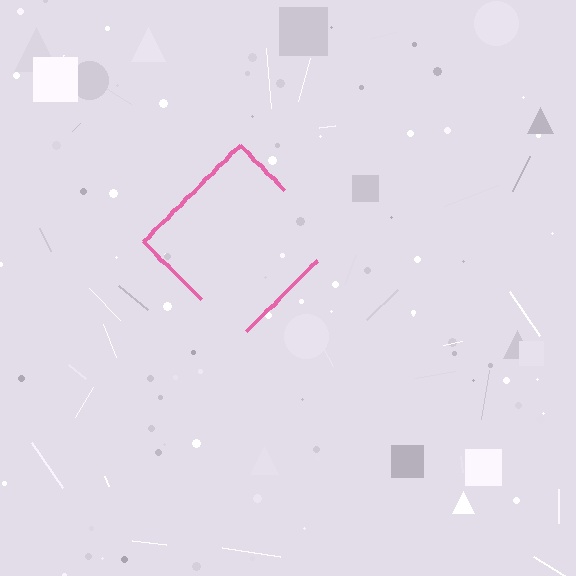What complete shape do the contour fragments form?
The contour fragments form a diamond.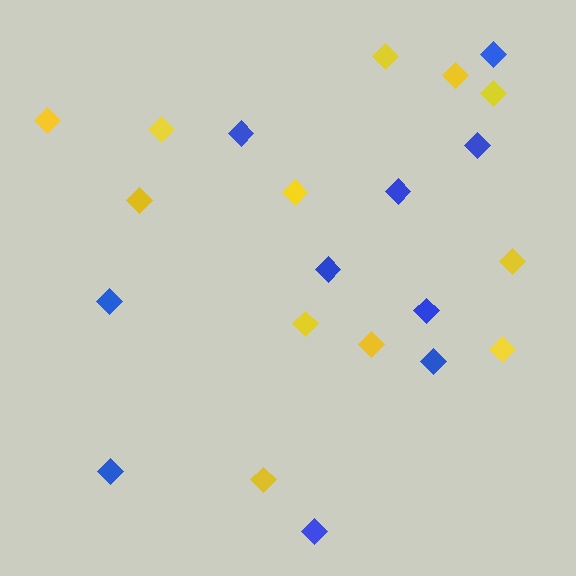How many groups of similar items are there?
There are 2 groups: one group of yellow diamonds (12) and one group of blue diamonds (10).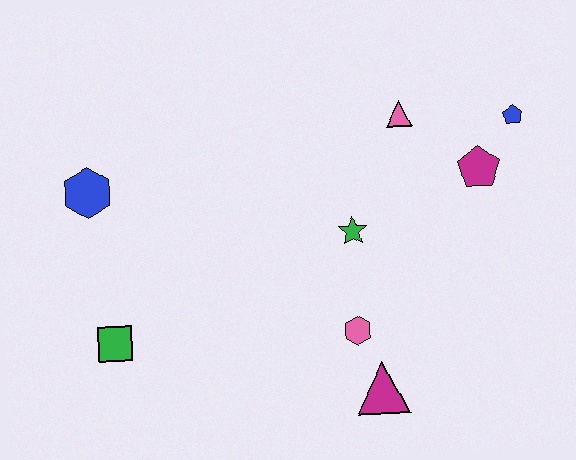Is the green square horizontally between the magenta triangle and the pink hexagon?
No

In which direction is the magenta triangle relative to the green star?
The magenta triangle is below the green star.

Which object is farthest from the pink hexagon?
The blue hexagon is farthest from the pink hexagon.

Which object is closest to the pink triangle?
The magenta pentagon is closest to the pink triangle.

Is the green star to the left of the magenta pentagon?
Yes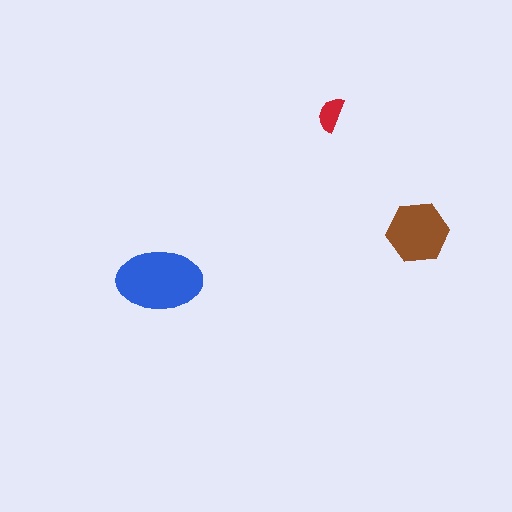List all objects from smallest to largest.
The red semicircle, the brown hexagon, the blue ellipse.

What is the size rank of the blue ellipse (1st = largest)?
1st.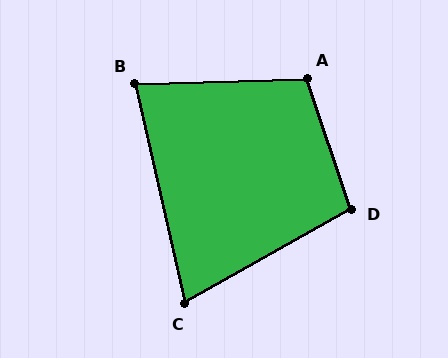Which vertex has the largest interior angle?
A, at approximately 107 degrees.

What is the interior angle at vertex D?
Approximately 101 degrees (obtuse).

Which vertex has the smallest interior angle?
C, at approximately 73 degrees.